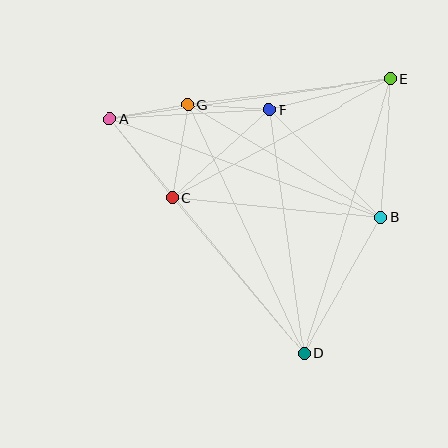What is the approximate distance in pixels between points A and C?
The distance between A and C is approximately 101 pixels.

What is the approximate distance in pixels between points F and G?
The distance between F and G is approximately 82 pixels.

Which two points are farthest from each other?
Points A and D are farthest from each other.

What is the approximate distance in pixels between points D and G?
The distance between D and G is approximately 274 pixels.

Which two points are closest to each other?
Points A and G are closest to each other.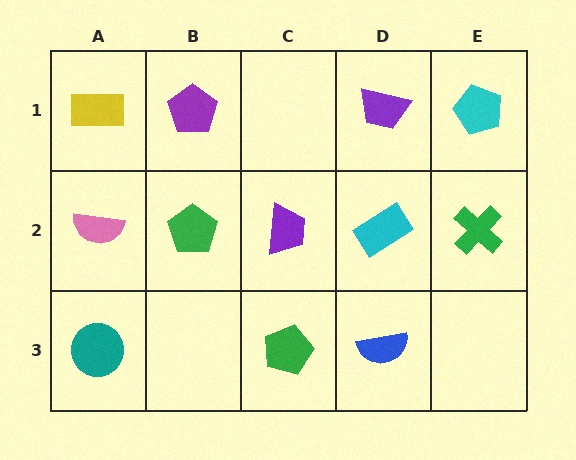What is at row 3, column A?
A teal circle.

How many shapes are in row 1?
4 shapes.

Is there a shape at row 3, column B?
No, that cell is empty.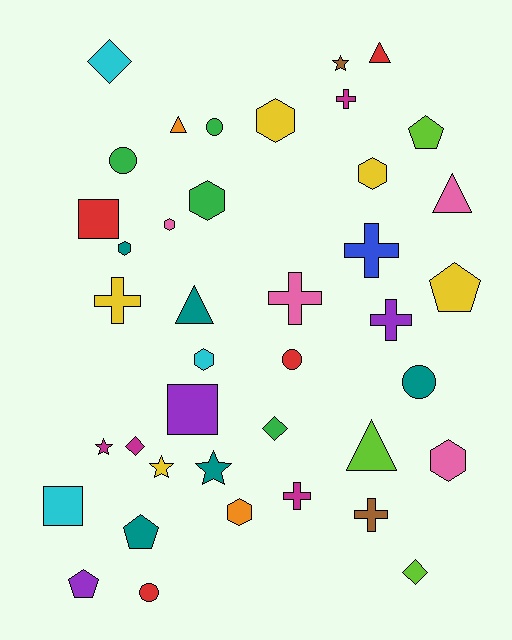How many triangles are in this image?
There are 5 triangles.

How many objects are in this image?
There are 40 objects.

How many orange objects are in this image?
There are 2 orange objects.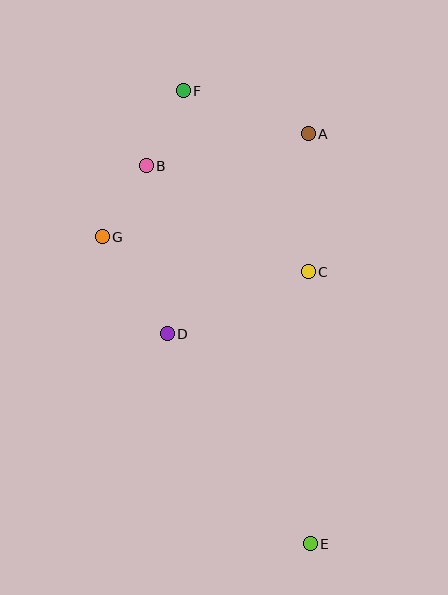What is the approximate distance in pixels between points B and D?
The distance between B and D is approximately 170 pixels.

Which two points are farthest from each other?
Points E and F are farthest from each other.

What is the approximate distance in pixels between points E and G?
The distance between E and G is approximately 371 pixels.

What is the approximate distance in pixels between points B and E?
The distance between B and E is approximately 412 pixels.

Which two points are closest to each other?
Points B and F are closest to each other.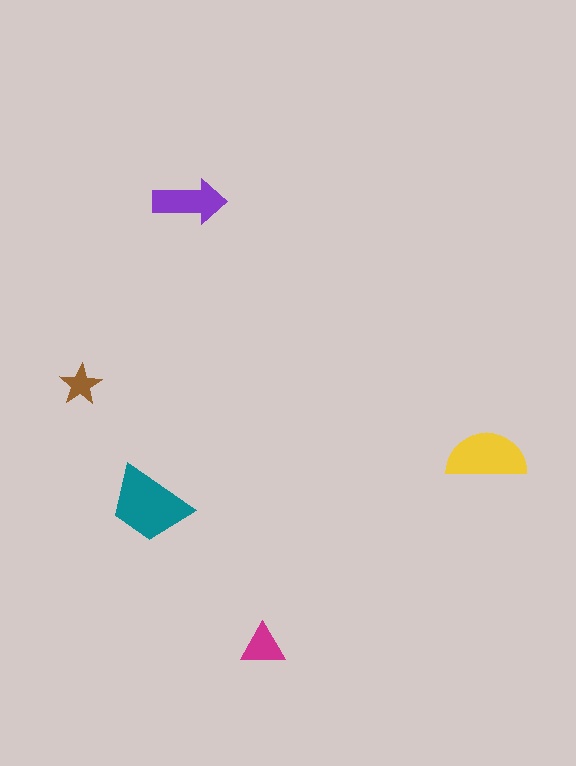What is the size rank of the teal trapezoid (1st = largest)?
1st.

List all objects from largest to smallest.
The teal trapezoid, the yellow semicircle, the purple arrow, the magenta triangle, the brown star.